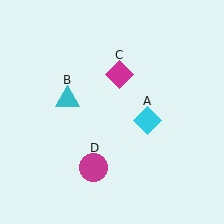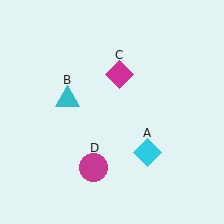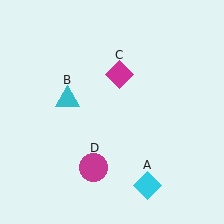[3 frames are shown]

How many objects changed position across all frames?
1 object changed position: cyan diamond (object A).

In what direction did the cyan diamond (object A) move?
The cyan diamond (object A) moved down.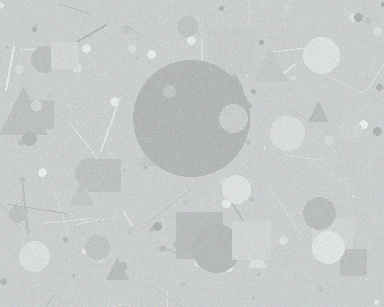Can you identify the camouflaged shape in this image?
The camouflaged shape is a circle.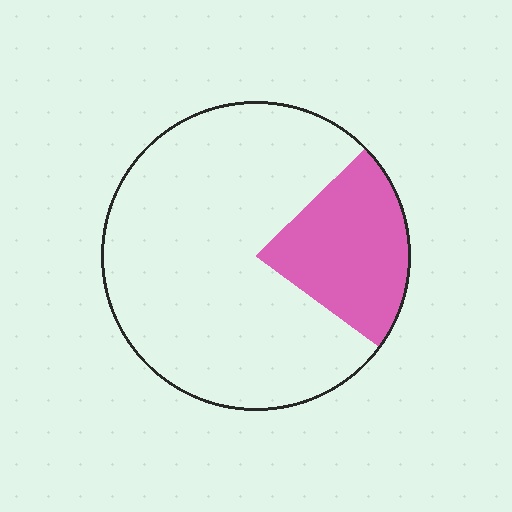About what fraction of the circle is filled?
About one quarter (1/4).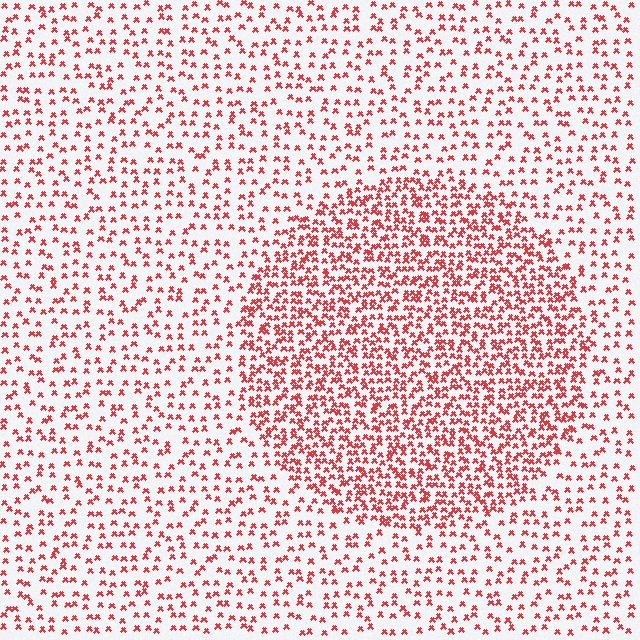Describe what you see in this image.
The image contains small red elements arranged at two different densities. A circle-shaped region is visible where the elements are more densely packed than the surrounding area.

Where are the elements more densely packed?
The elements are more densely packed inside the circle boundary.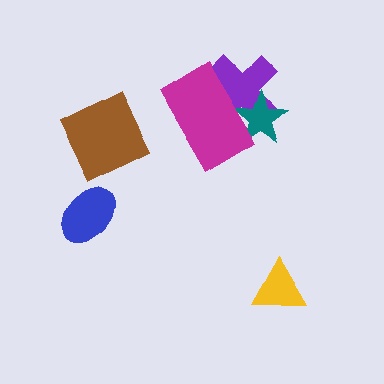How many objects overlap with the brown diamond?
0 objects overlap with the brown diamond.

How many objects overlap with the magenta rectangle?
2 objects overlap with the magenta rectangle.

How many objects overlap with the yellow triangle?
0 objects overlap with the yellow triangle.